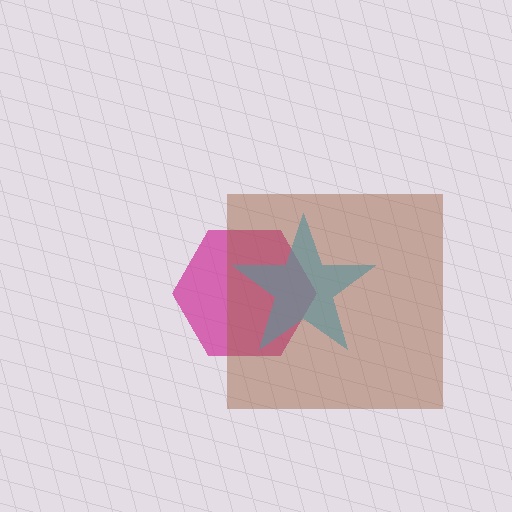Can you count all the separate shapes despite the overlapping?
Yes, there are 3 separate shapes.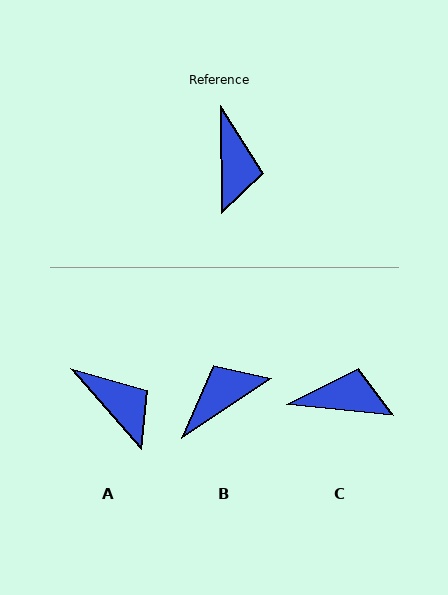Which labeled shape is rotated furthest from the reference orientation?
B, about 124 degrees away.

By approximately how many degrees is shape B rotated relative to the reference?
Approximately 124 degrees counter-clockwise.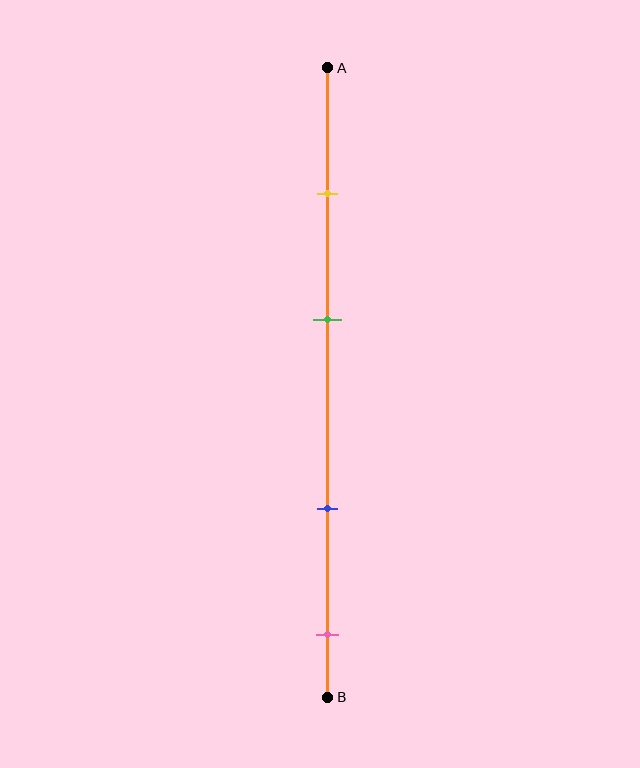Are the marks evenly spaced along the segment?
No, the marks are not evenly spaced.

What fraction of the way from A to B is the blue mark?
The blue mark is approximately 70% (0.7) of the way from A to B.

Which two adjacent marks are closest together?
The yellow and green marks are the closest adjacent pair.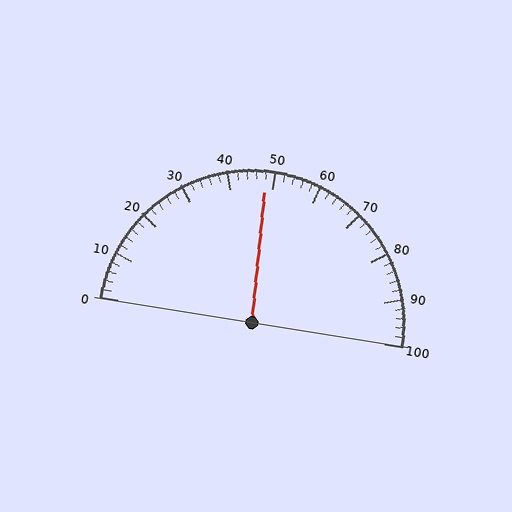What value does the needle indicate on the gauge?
The needle indicates approximately 48.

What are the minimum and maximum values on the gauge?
The gauge ranges from 0 to 100.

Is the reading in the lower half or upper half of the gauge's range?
The reading is in the lower half of the range (0 to 100).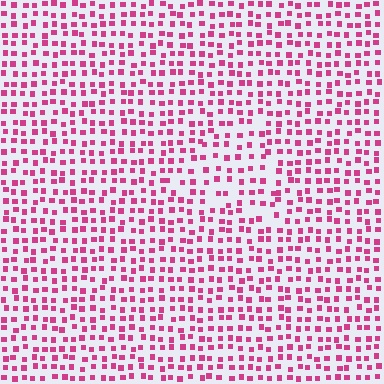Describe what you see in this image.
The image contains small magenta elements arranged at two different densities. A triangle-shaped region is visible where the elements are less densely packed than the surrounding area.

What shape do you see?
I see a triangle.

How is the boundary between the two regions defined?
The boundary is defined by a change in element density (approximately 1.4x ratio). All elements are the same color, size, and shape.